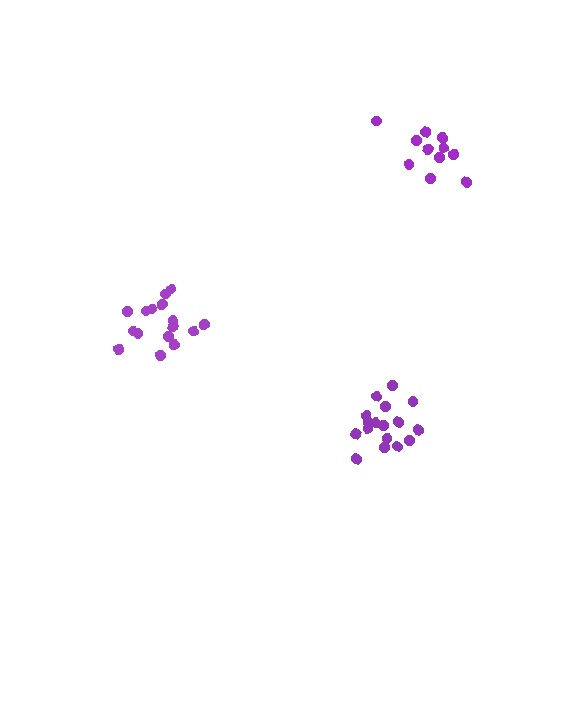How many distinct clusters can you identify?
There are 3 distinct clusters.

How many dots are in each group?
Group 1: 17 dots, Group 2: 11 dots, Group 3: 16 dots (44 total).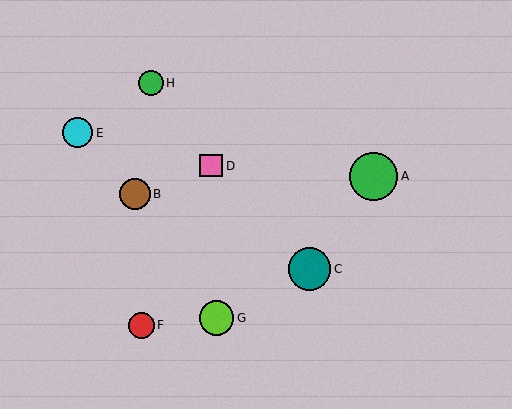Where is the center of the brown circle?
The center of the brown circle is at (135, 194).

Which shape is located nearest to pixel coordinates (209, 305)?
The lime circle (labeled G) at (217, 318) is nearest to that location.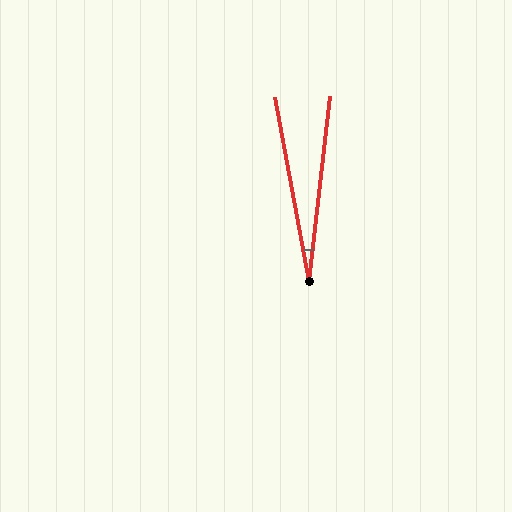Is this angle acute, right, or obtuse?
It is acute.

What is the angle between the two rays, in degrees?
Approximately 17 degrees.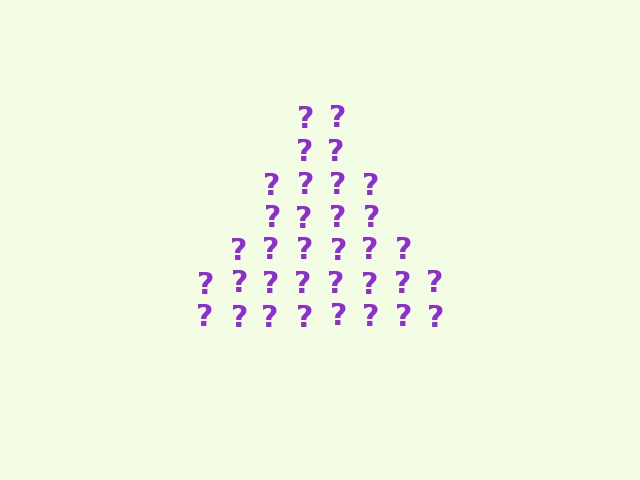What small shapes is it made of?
It is made of small question marks.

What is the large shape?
The large shape is a triangle.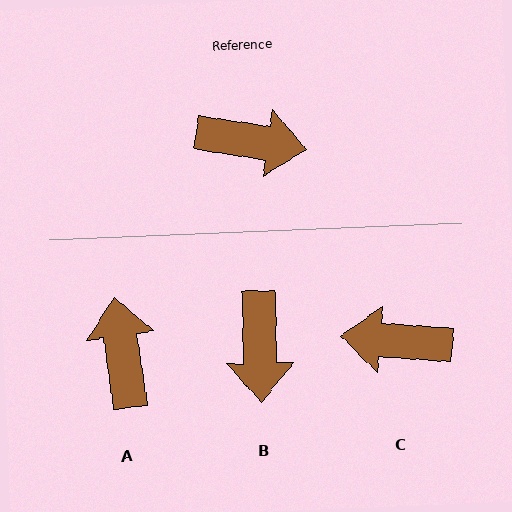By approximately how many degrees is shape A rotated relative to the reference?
Approximately 107 degrees counter-clockwise.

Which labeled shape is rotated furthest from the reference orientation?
C, about 176 degrees away.